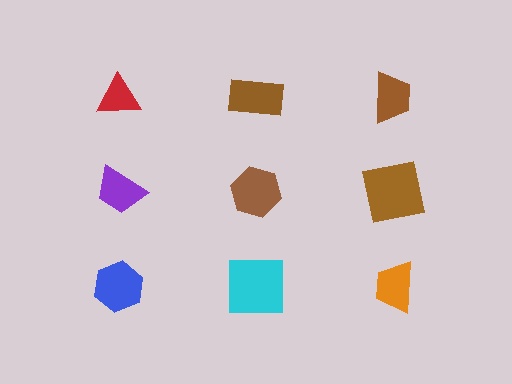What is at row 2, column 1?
A purple trapezoid.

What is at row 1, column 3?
A brown trapezoid.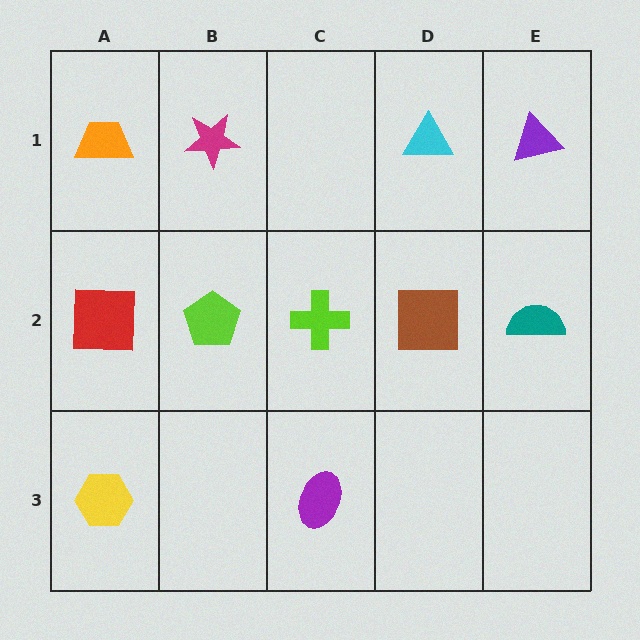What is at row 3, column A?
A yellow hexagon.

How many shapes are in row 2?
5 shapes.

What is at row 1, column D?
A cyan triangle.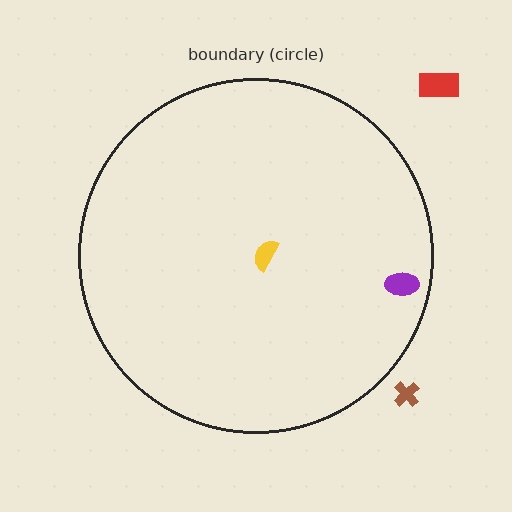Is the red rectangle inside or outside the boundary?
Outside.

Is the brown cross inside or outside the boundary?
Outside.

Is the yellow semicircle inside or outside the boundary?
Inside.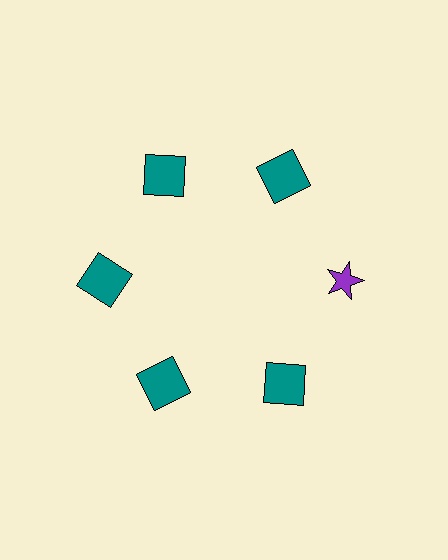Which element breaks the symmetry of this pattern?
The purple star at roughly the 3 o'clock position breaks the symmetry. All other shapes are teal squares.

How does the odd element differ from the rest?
It differs in both color (purple instead of teal) and shape (star instead of square).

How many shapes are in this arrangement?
There are 6 shapes arranged in a ring pattern.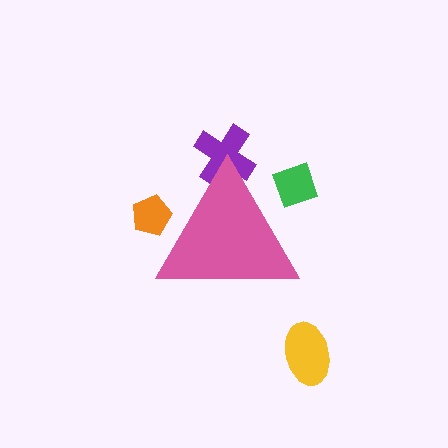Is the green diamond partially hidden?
Yes, the green diamond is partially hidden behind the pink triangle.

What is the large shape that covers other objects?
A pink triangle.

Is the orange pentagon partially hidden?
Yes, the orange pentagon is partially hidden behind the pink triangle.